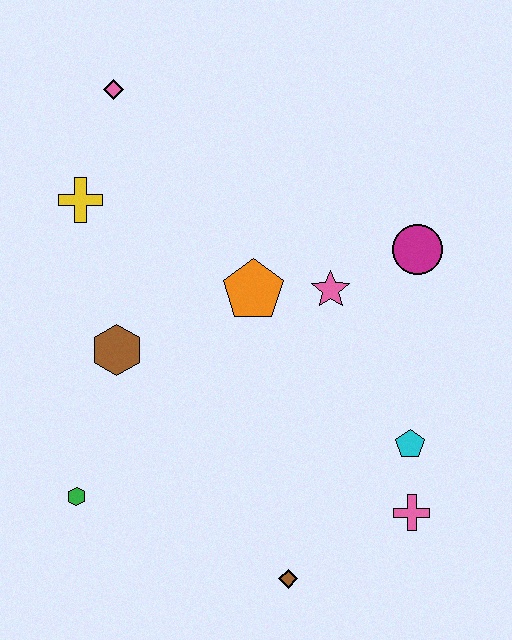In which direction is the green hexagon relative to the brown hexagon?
The green hexagon is below the brown hexagon.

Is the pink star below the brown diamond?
No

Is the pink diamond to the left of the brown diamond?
Yes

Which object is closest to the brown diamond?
The pink cross is closest to the brown diamond.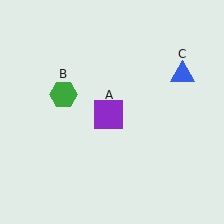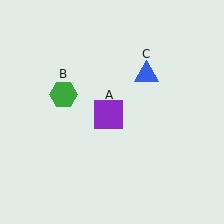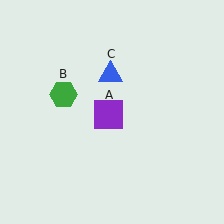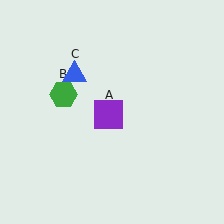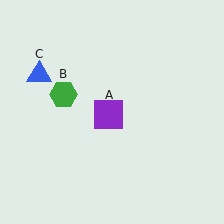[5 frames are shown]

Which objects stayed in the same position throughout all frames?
Purple square (object A) and green hexagon (object B) remained stationary.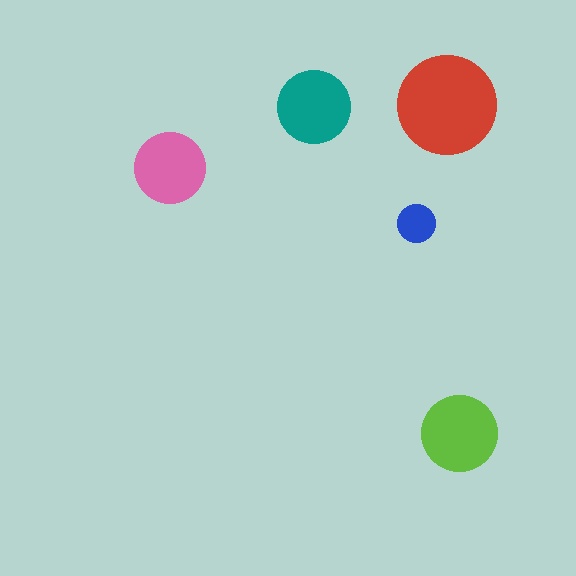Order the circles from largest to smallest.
the red one, the lime one, the teal one, the pink one, the blue one.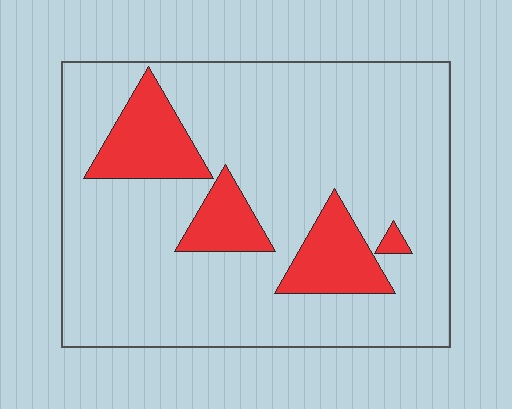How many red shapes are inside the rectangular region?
4.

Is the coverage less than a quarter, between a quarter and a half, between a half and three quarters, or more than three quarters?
Less than a quarter.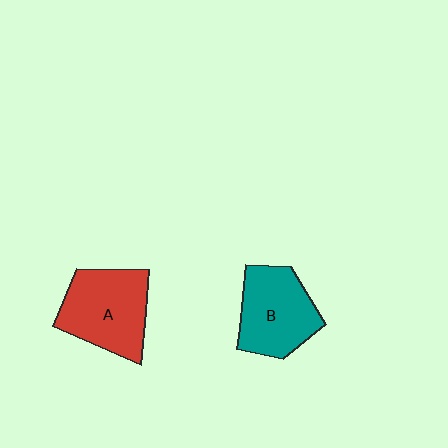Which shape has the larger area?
Shape A (red).